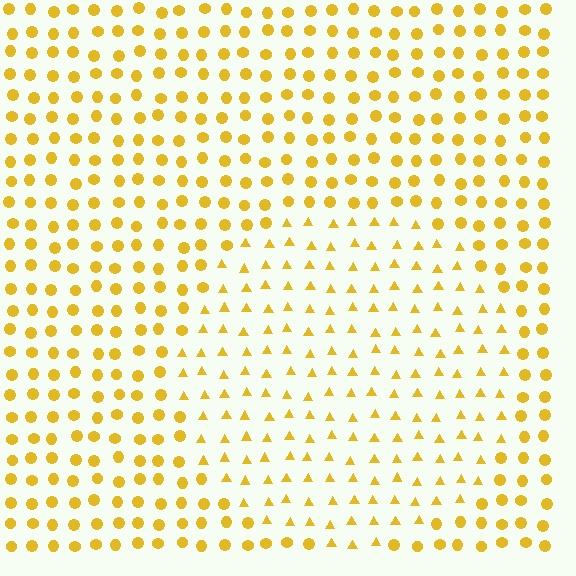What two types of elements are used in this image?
The image uses triangles inside the circle region and circles outside it.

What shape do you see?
I see a circle.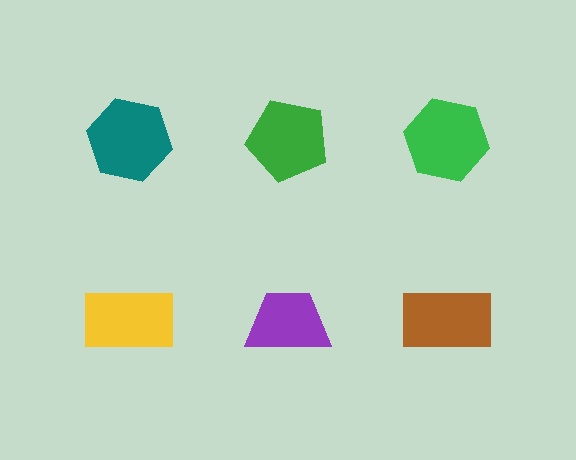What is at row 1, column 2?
A green pentagon.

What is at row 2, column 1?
A yellow rectangle.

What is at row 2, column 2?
A purple trapezoid.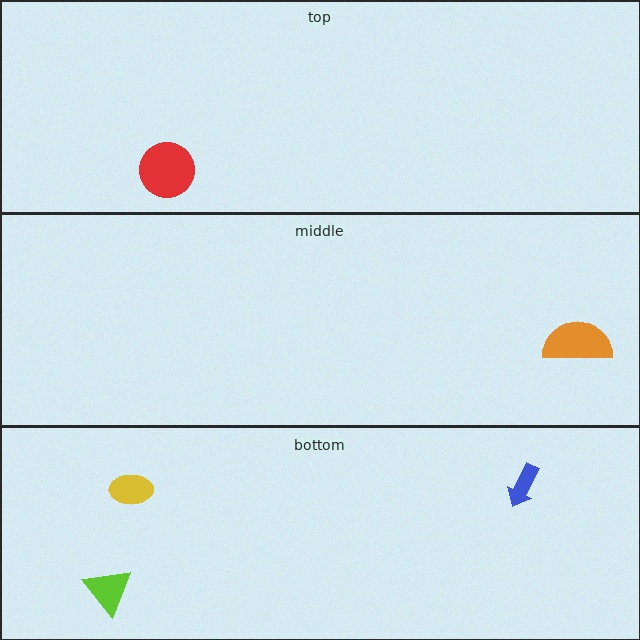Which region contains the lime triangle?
The bottom region.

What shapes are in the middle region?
The orange semicircle.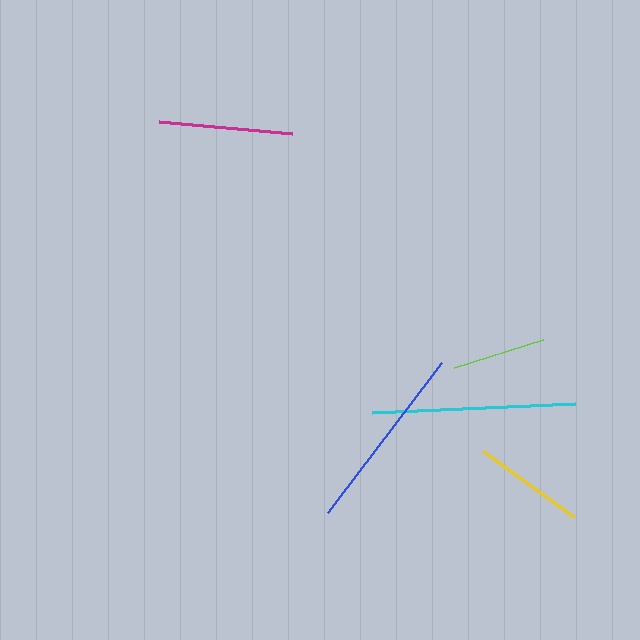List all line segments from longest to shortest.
From longest to shortest: cyan, blue, magenta, yellow, lime.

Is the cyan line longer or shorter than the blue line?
The cyan line is longer than the blue line.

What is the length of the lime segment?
The lime segment is approximately 93 pixels long.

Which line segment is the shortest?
The lime line is the shortest at approximately 93 pixels.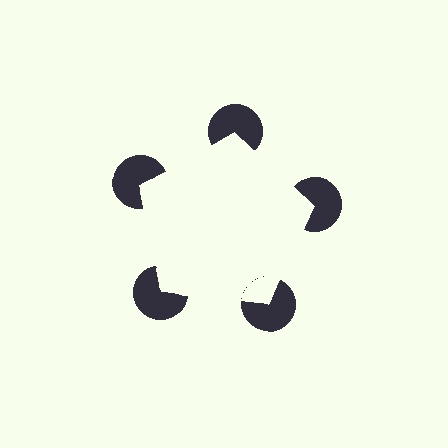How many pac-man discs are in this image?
There are 5 — one at each vertex of the illusory pentagon.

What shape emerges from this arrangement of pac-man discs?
An illusory pentagon — its edges are inferred from the aligned wedge cuts in the pac-man discs, not physically drawn.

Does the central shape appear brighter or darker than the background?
It typically appears slightly brighter than the background, even though no actual brightness change is drawn.